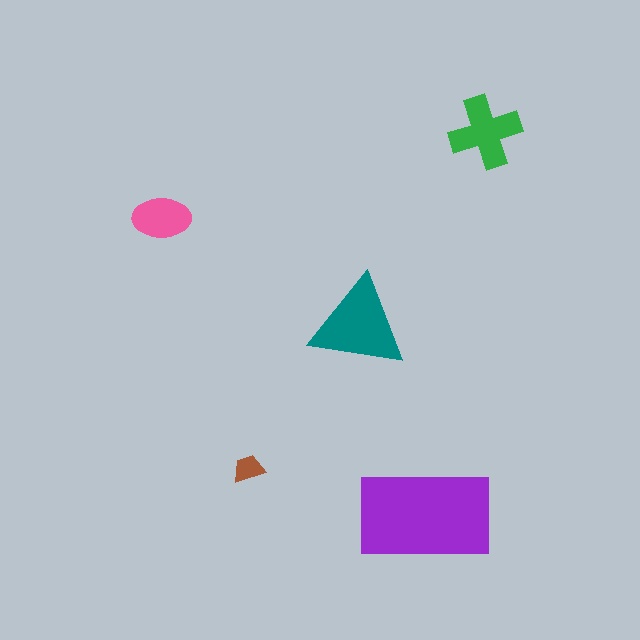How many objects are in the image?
There are 5 objects in the image.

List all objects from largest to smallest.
The purple rectangle, the teal triangle, the green cross, the pink ellipse, the brown trapezoid.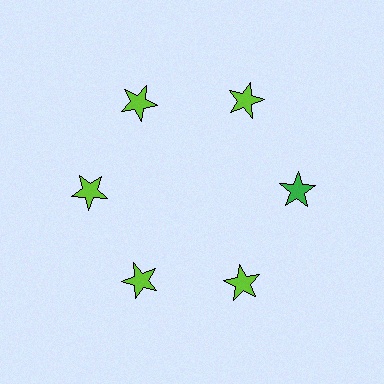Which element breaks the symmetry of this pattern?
The green star at roughly the 3 o'clock position breaks the symmetry. All other shapes are lime stars.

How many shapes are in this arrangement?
There are 6 shapes arranged in a ring pattern.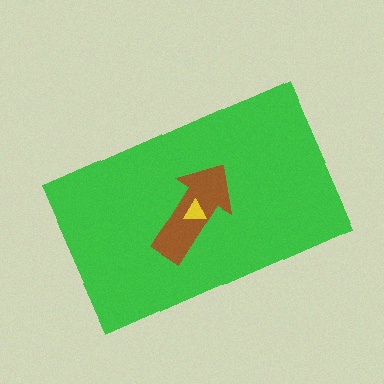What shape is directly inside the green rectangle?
The brown arrow.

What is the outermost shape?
The green rectangle.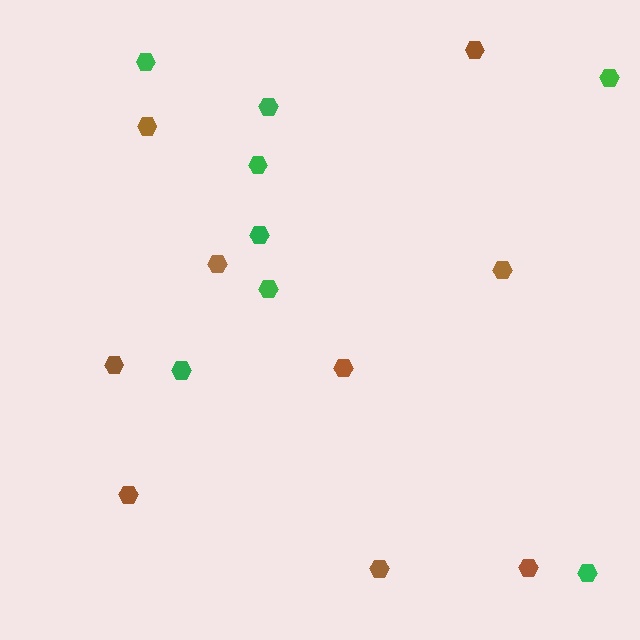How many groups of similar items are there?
There are 2 groups: one group of green hexagons (8) and one group of brown hexagons (9).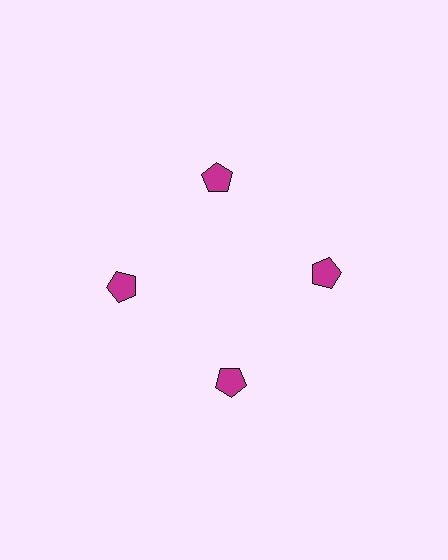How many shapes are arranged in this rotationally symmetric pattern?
There are 4 shapes, arranged in 4 groups of 1.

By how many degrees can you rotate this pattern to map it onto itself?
The pattern maps onto itself every 90 degrees of rotation.